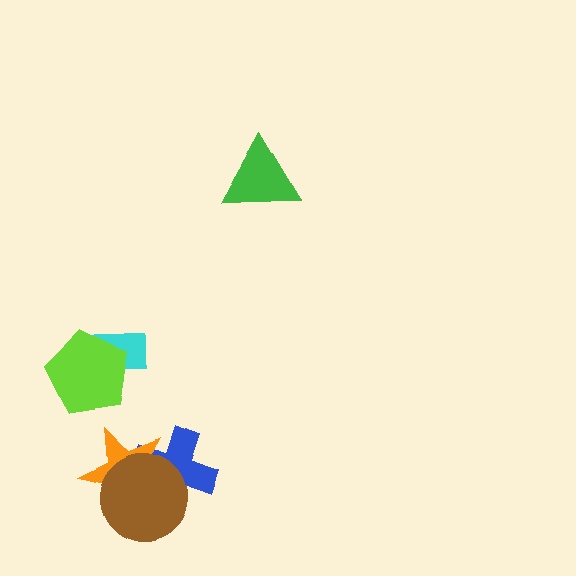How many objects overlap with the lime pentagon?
1 object overlaps with the lime pentagon.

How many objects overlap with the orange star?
2 objects overlap with the orange star.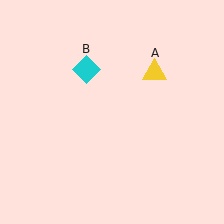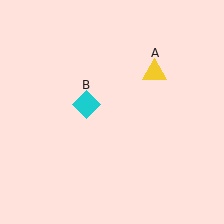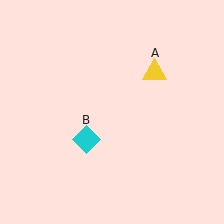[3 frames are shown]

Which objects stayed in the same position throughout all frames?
Yellow triangle (object A) remained stationary.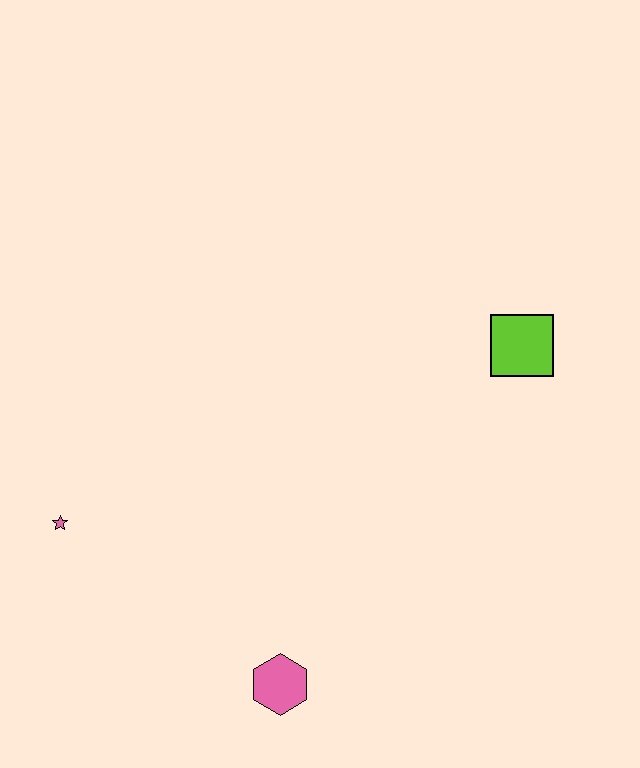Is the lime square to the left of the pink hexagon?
No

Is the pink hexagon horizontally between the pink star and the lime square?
Yes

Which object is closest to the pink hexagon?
The pink star is closest to the pink hexagon.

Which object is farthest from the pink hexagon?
The lime square is farthest from the pink hexagon.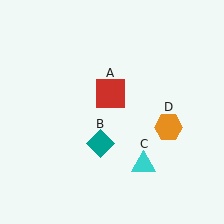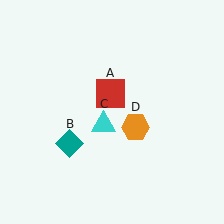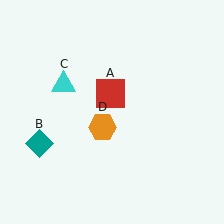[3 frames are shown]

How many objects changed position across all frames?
3 objects changed position: teal diamond (object B), cyan triangle (object C), orange hexagon (object D).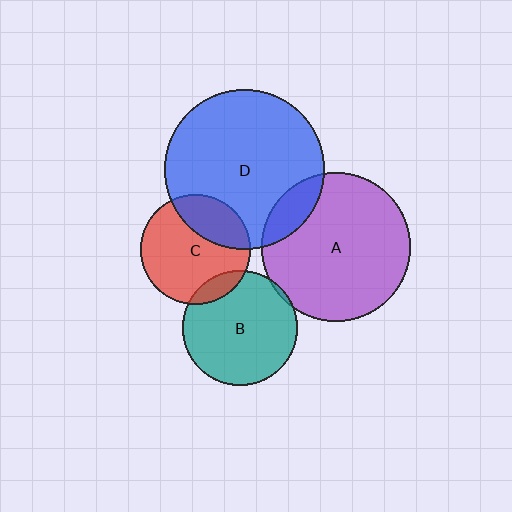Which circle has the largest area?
Circle D (blue).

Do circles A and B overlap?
Yes.